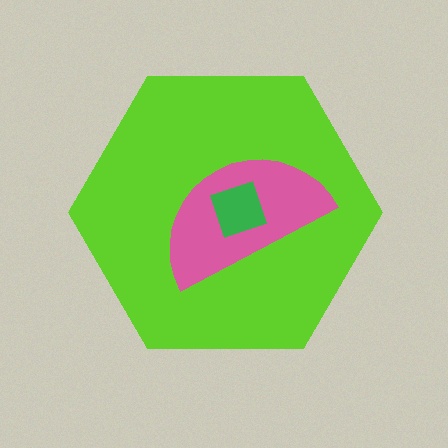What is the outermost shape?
The lime hexagon.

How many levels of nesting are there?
3.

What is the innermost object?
The green square.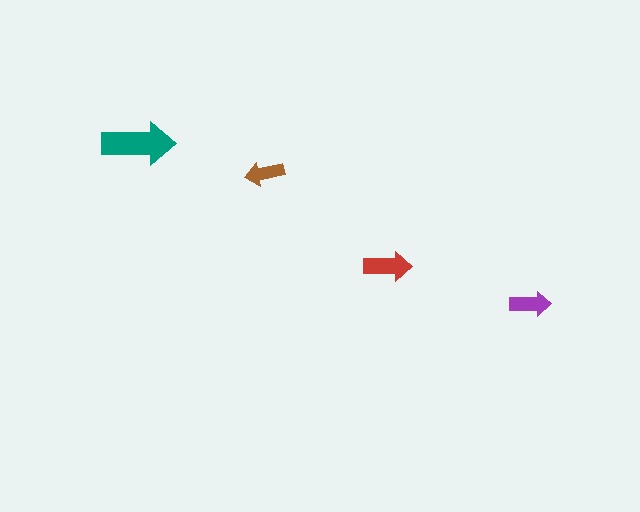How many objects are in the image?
There are 4 objects in the image.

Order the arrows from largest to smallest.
the teal one, the red one, the purple one, the brown one.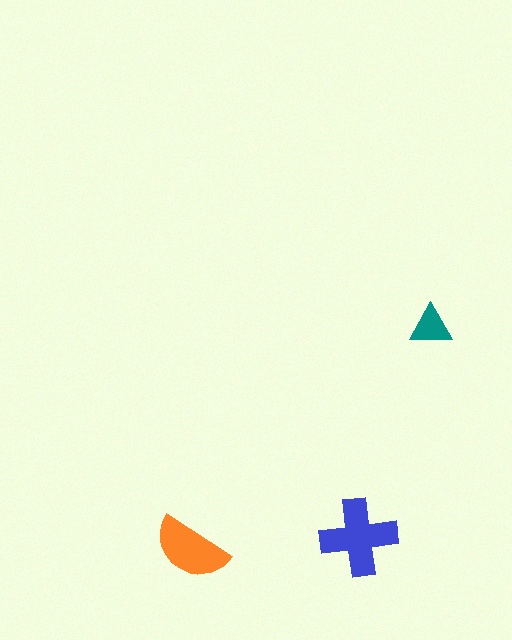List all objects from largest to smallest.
The blue cross, the orange semicircle, the teal triangle.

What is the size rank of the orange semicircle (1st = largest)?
2nd.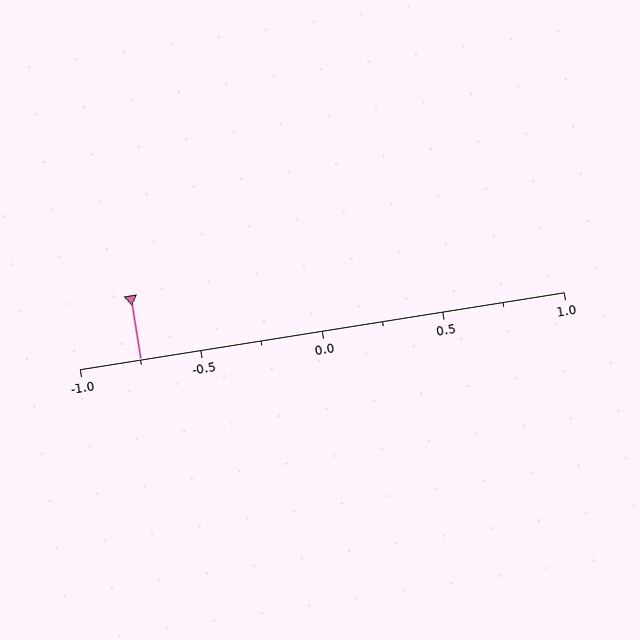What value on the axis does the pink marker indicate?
The marker indicates approximately -0.75.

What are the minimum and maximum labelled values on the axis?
The axis runs from -1.0 to 1.0.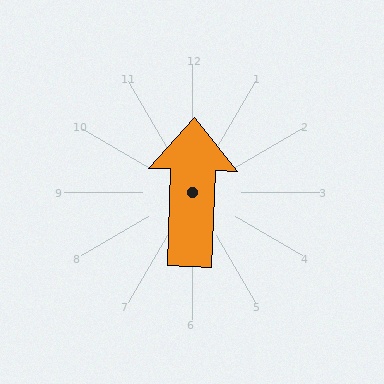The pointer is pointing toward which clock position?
Roughly 12 o'clock.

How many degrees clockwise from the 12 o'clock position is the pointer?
Approximately 2 degrees.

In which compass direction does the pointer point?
North.